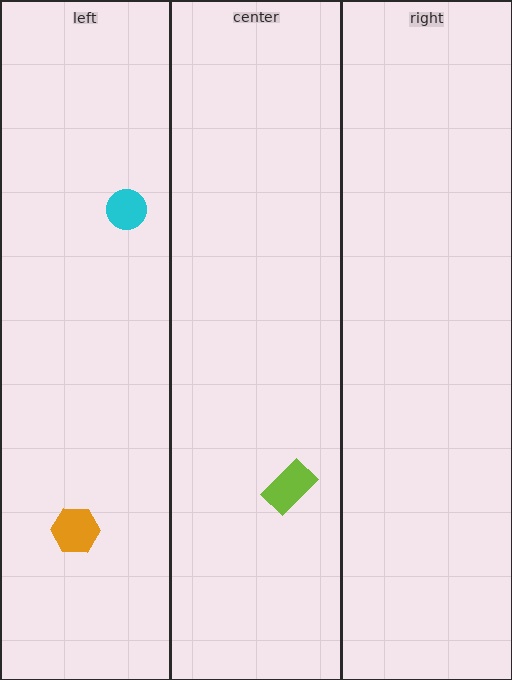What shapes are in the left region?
The cyan circle, the orange hexagon.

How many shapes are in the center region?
1.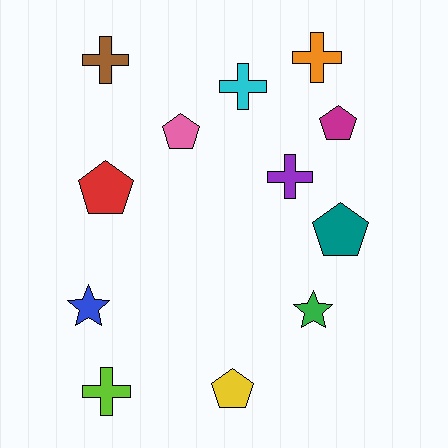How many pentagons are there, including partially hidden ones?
There are 5 pentagons.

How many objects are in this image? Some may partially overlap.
There are 12 objects.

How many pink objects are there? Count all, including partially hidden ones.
There is 1 pink object.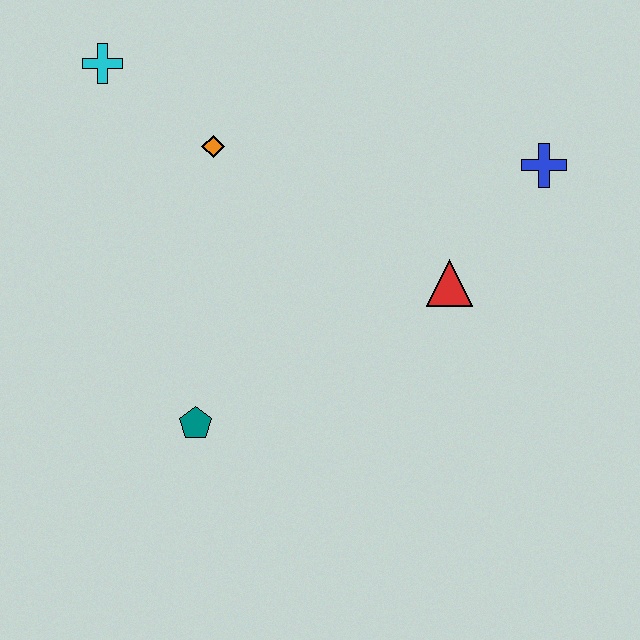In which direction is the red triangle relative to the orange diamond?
The red triangle is to the right of the orange diamond.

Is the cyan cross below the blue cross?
No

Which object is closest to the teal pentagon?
The orange diamond is closest to the teal pentagon.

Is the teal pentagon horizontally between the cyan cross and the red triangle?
Yes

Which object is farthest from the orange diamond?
The blue cross is farthest from the orange diamond.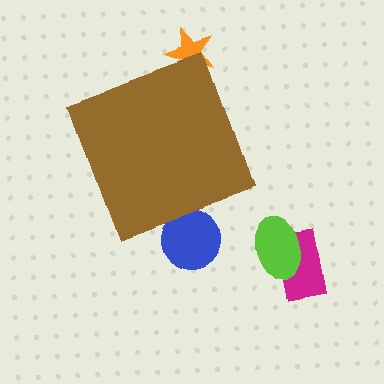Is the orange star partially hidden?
Yes, the orange star is partially hidden behind the brown diamond.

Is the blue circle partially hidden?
Yes, the blue circle is partially hidden behind the brown diamond.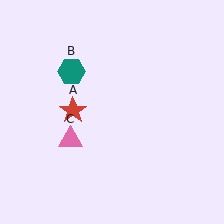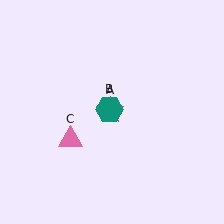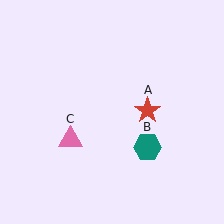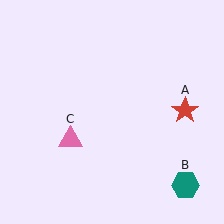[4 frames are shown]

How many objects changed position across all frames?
2 objects changed position: red star (object A), teal hexagon (object B).